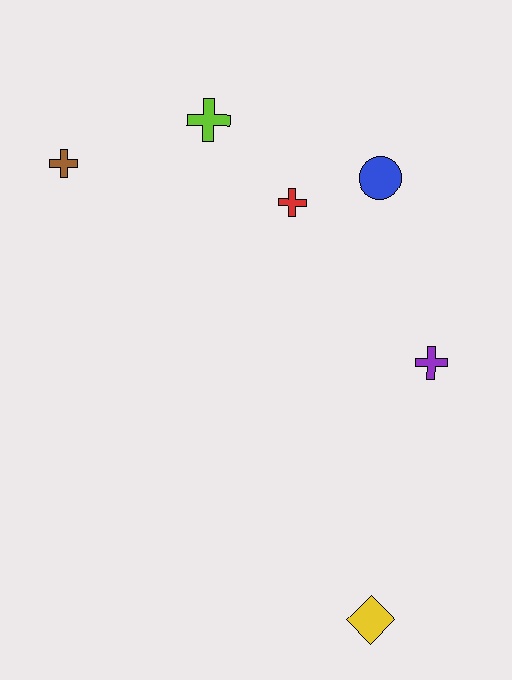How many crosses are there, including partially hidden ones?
There are 4 crosses.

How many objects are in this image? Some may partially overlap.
There are 6 objects.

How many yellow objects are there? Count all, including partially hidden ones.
There is 1 yellow object.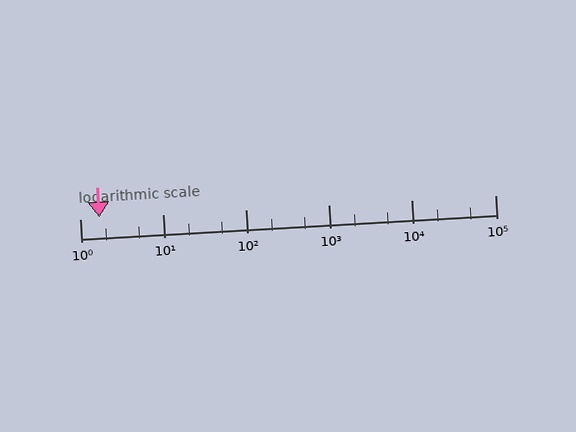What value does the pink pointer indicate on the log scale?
The pointer indicates approximately 1.7.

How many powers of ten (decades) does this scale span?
The scale spans 5 decades, from 1 to 100000.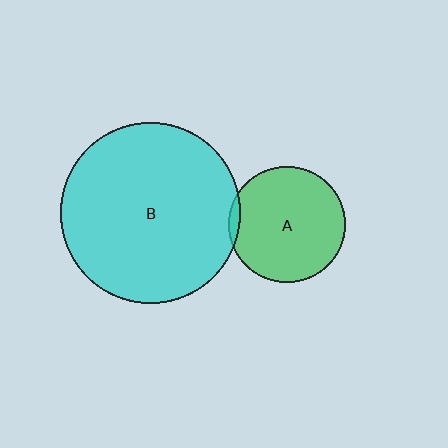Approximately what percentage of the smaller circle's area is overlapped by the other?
Approximately 5%.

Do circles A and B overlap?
Yes.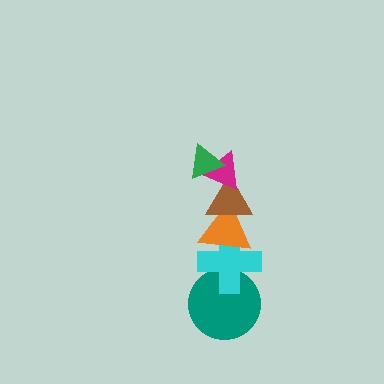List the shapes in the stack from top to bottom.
From top to bottom: the green triangle, the magenta triangle, the brown triangle, the orange triangle, the cyan cross, the teal circle.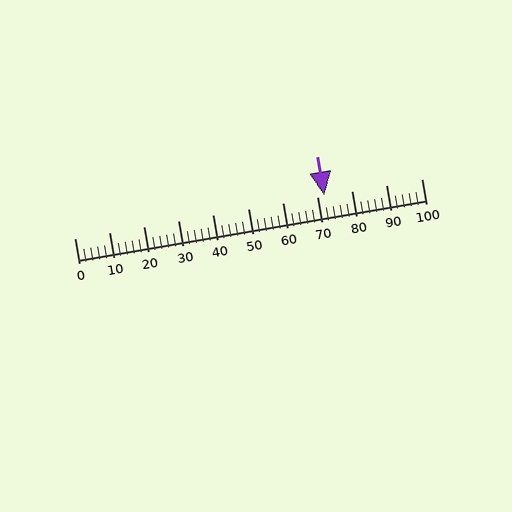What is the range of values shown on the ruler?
The ruler shows values from 0 to 100.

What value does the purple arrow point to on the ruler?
The purple arrow points to approximately 72.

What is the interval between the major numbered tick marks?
The major tick marks are spaced 10 units apart.